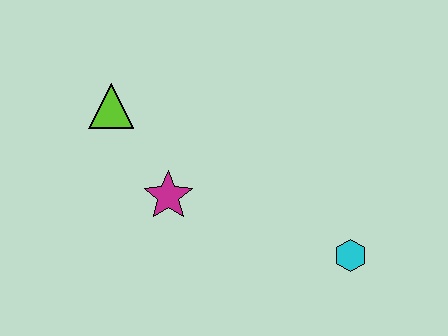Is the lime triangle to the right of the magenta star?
No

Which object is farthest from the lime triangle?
The cyan hexagon is farthest from the lime triangle.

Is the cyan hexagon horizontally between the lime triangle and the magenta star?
No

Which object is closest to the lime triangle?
The magenta star is closest to the lime triangle.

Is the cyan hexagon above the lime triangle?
No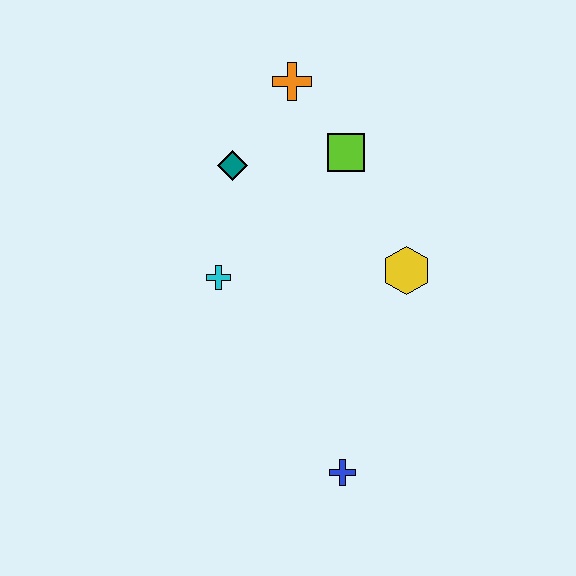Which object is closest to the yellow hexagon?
The lime square is closest to the yellow hexagon.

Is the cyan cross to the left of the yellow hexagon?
Yes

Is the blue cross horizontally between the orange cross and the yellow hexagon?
Yes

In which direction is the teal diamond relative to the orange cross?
The teal diamond is below the orange cross.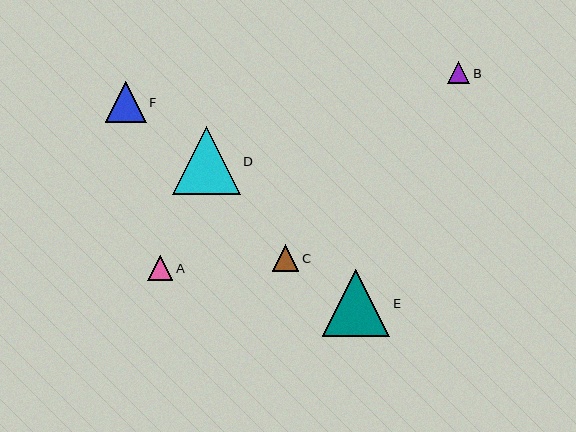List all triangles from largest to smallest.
From largest to smallest: D, E, F, C, A, B.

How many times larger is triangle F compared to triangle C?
Triangle F is approximately 1.6 times the size of triangle C.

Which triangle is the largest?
Triangle D is the largest with a size of approximately 68 pixels.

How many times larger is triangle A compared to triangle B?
Triangle A is approximately 1.1 times the size of triangle B.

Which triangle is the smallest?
Triangle B is the smallest with a size of approximately 22 pixels.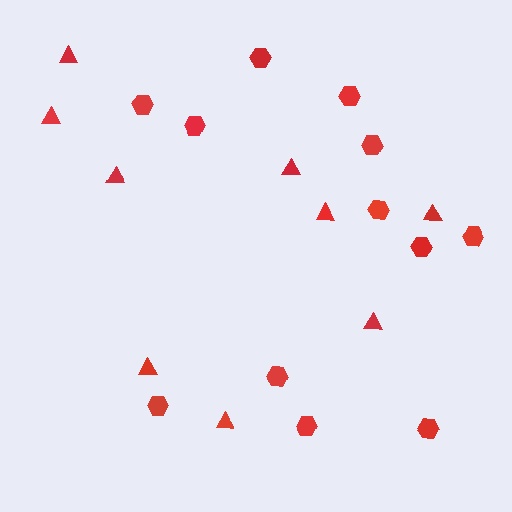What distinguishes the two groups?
There are 2 groups: one group of triangles (9) and one group of hexagons (12).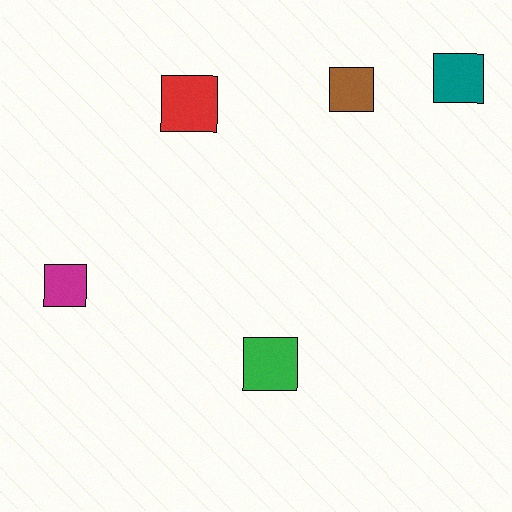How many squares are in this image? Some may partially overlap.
There are 5 squares.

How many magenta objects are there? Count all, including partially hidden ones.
There is 1 magenta object.